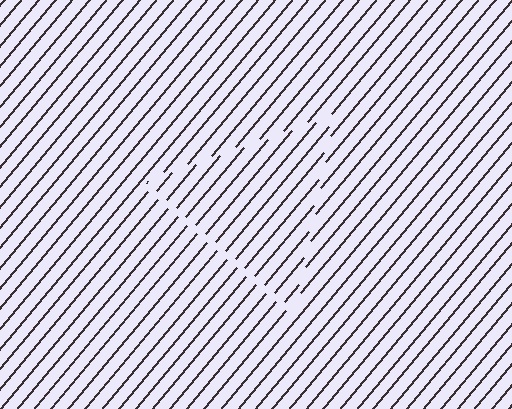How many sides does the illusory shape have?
3 sides — the line-ends trace a triangle.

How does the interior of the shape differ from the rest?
The interior of the shape contains the same grating, shifted by half a period — the contour is defined by the phase discontinuity where line-ends from the inner and outer gratings abut.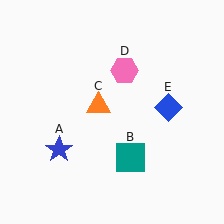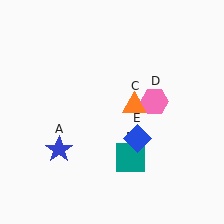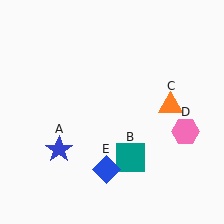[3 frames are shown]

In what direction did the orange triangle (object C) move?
The orange triangle (object C) moved right.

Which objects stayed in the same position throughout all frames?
Blue star (object A) and teal square (object B) remained stationary.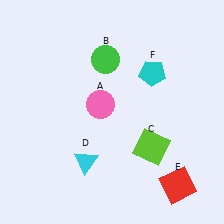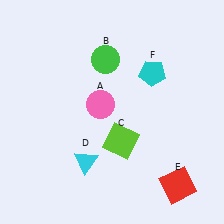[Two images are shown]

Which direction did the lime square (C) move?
The lime square (C) moved left.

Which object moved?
The lime square (C) moved left.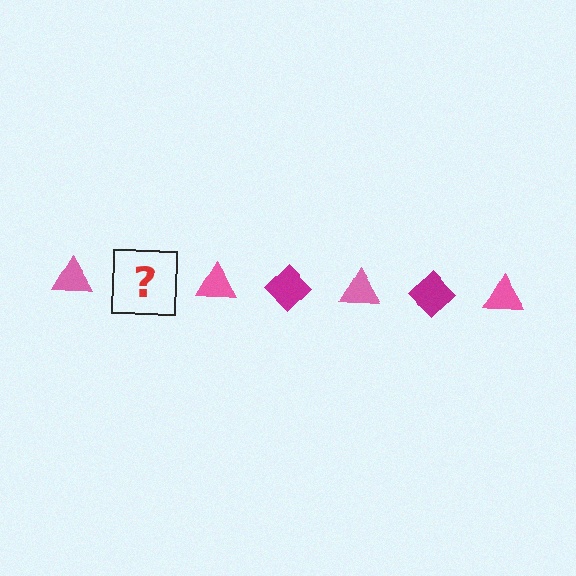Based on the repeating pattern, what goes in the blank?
The blank should be a magenta diamond.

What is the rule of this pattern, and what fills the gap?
The rule is that the pattern alternates between pink triangle and magenta diamond. The gap should be filled with a magenta diamond.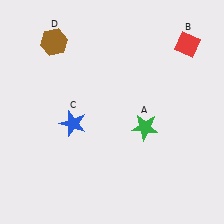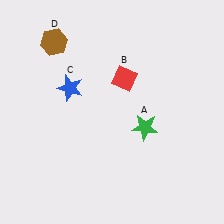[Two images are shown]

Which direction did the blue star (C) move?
The blue star (C) moved up.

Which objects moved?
The objects that moved are: the red diamond (B), the blue star (C).